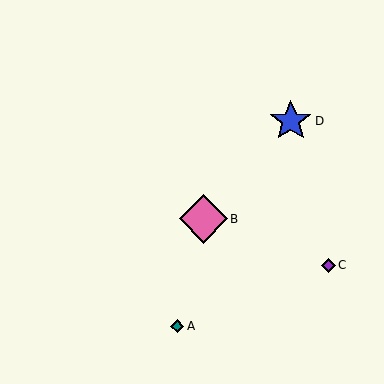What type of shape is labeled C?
Shape C is a purple diamond.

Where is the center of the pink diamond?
The center of the pink diamond is at (203, 219).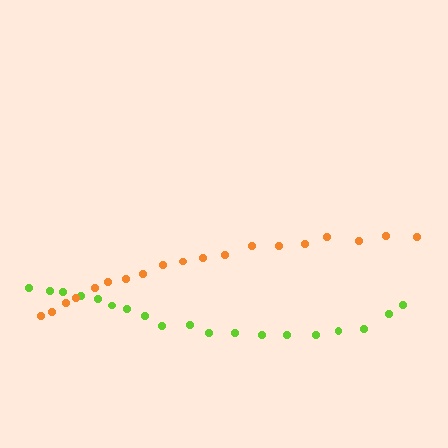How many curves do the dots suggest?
There are 2 distinct paths.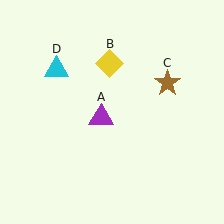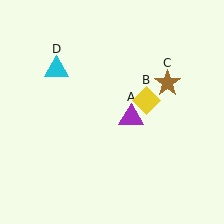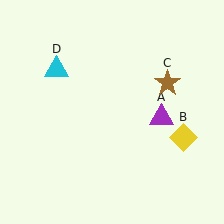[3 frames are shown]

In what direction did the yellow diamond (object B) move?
The yellow diamond (object B) moved down and to the right.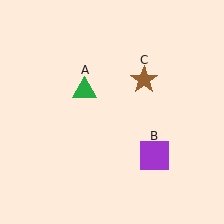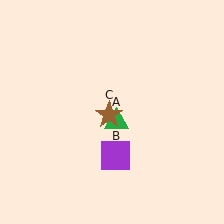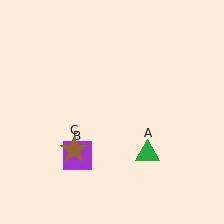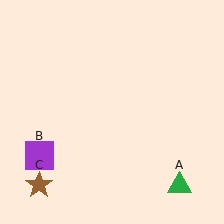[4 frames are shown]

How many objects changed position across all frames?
3 objects changed position: green triangle (object A), purple square (object B), brown star (object C).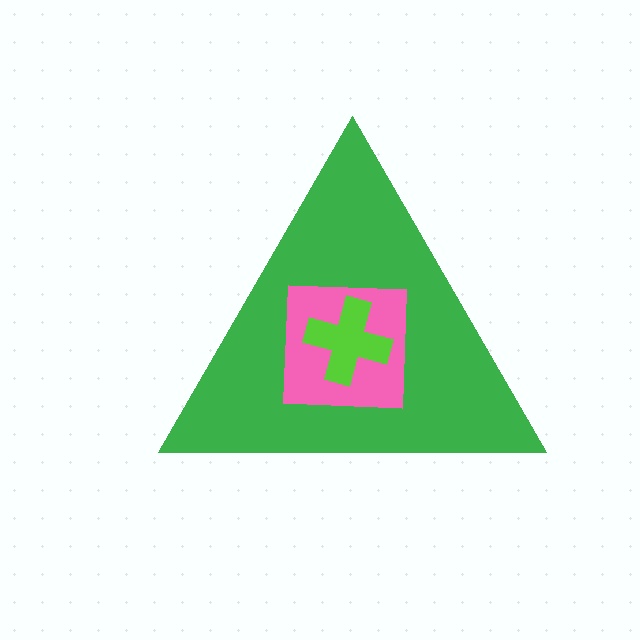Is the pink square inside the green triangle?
Yes.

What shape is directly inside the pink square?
The lime cross.